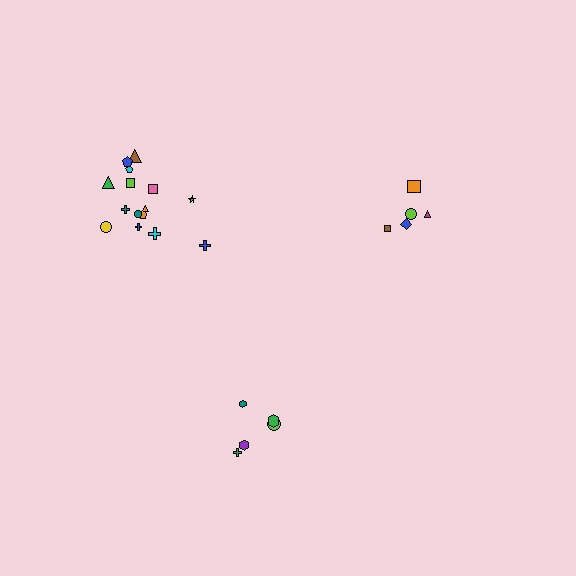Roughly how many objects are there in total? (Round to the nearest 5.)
Roughly 25 objects in total.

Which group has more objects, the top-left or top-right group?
The top-left group.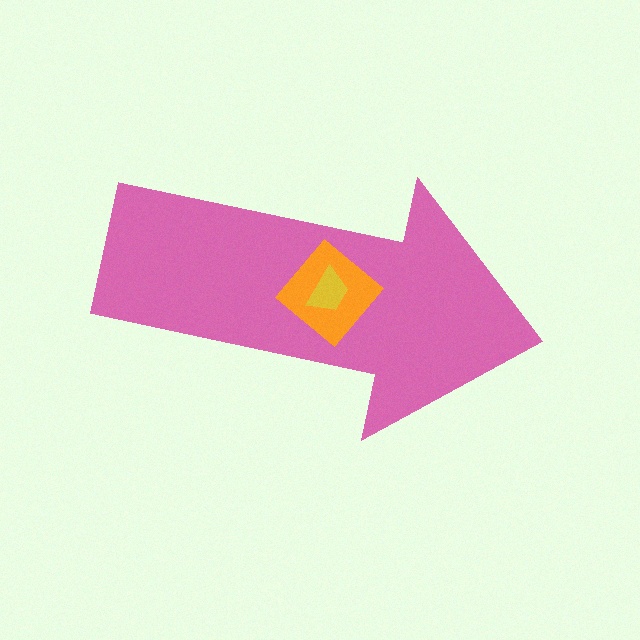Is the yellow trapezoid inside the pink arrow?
Yes.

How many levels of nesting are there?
3.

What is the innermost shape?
The yellow trapezoid.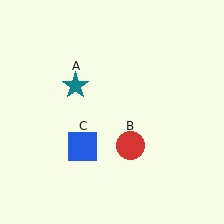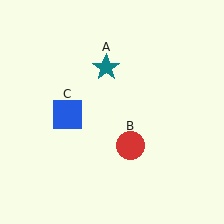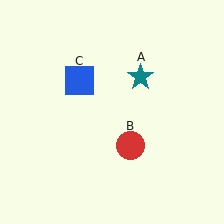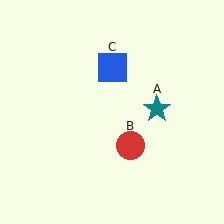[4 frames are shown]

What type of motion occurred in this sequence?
The teal star (object A), blue square (object C) rotated clockwise around the center of the scene.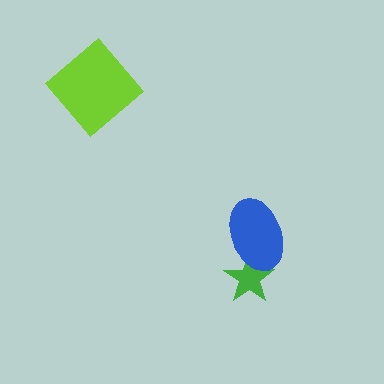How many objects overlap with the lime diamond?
0 objects overlap with the lime diamond.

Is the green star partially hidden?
Yes, it is partially covered by another shape.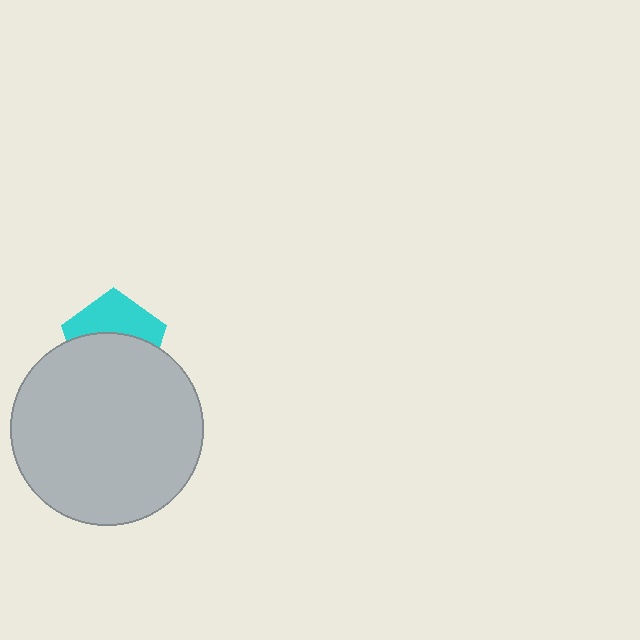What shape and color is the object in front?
The object in front is a light gray circle.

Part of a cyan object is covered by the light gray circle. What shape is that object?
It is a pentagon.